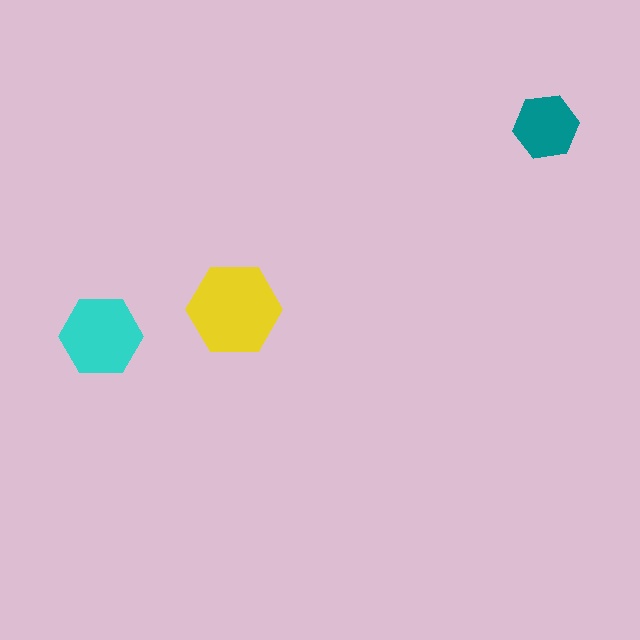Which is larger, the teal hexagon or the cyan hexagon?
The cyan one.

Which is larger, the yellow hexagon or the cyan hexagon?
The yellow one.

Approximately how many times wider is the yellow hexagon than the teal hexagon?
About 1.5 times wider.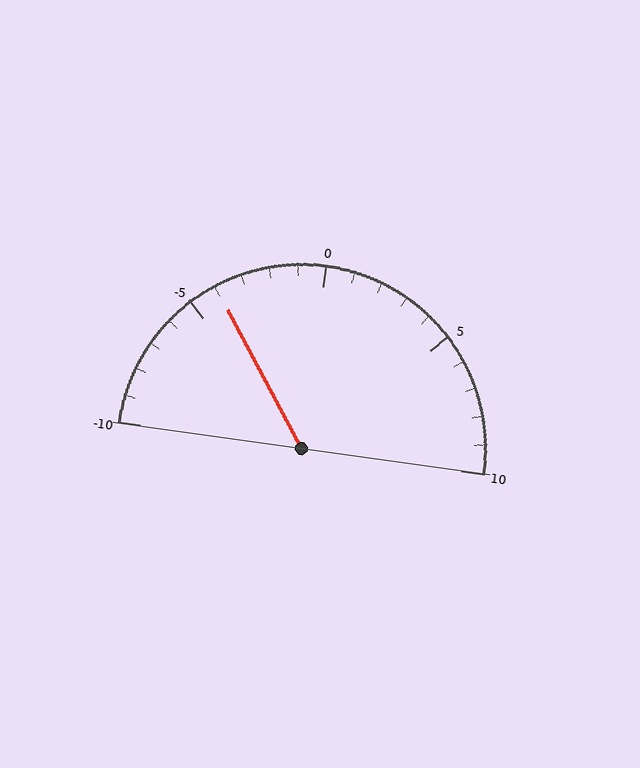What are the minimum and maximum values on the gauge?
The gauge ranges from -10 to 10.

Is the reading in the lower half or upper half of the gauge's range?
The reading is in the lower half of the range (-10 to 10).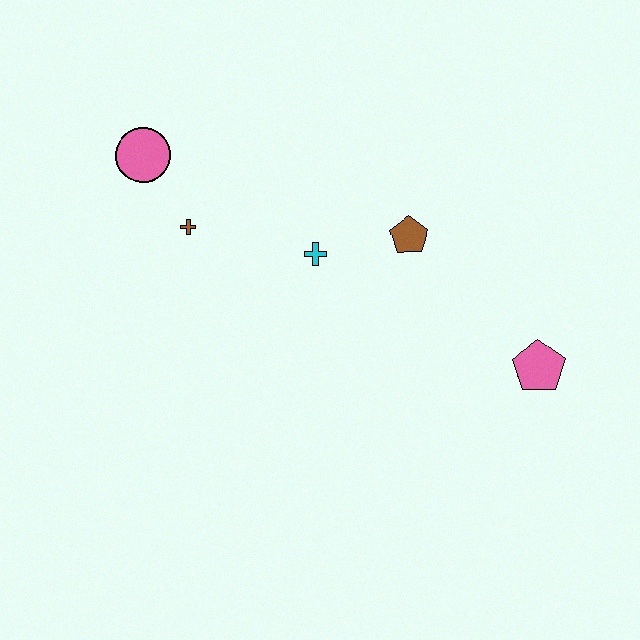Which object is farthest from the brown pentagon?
The pink circle is farthest from the brown pentagon.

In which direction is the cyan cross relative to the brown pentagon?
The cyan cross is to the left of the brown pentagon.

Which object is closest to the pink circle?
The brown cross is closest to the pink circle.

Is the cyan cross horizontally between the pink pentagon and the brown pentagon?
No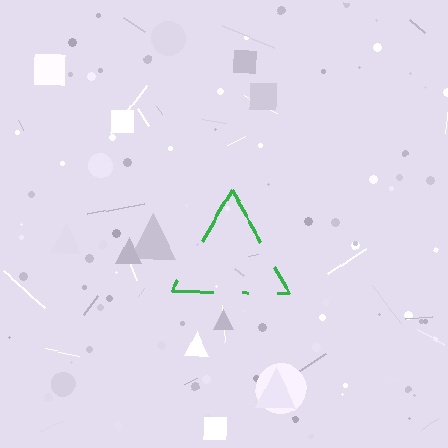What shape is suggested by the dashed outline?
The dashed outline suggests a triangle.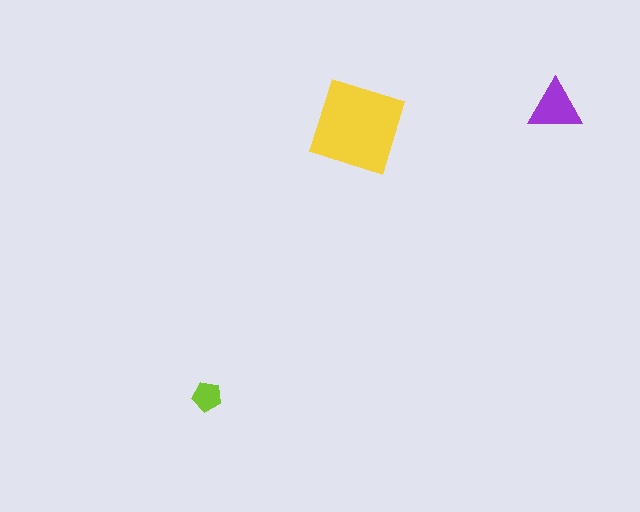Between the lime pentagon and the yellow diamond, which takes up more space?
The yellow diamond.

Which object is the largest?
The yellow diamond.